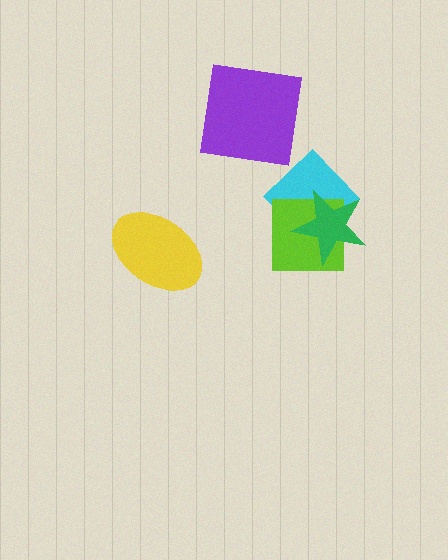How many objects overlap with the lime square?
2 objects overlap with the lime square.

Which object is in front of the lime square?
The green star is in front of the lime square.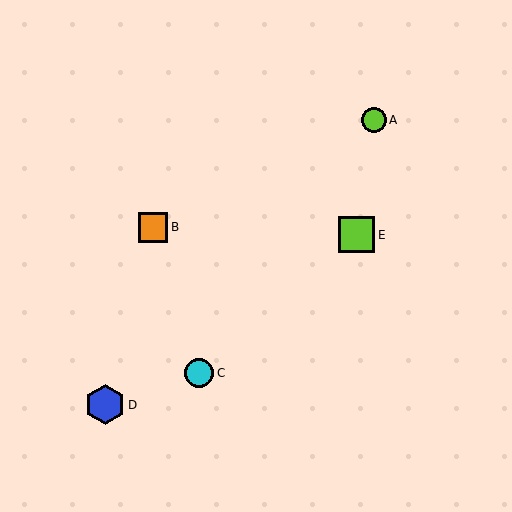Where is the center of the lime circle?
The center of the lime circle is at (374, 120).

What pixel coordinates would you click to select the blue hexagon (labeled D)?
Click at (105, 405) to select the blue hexagon D.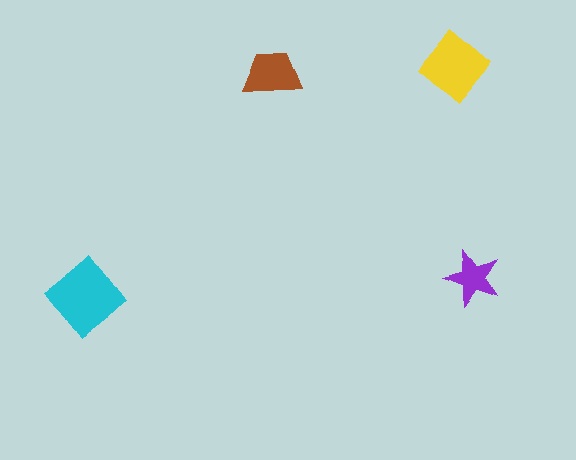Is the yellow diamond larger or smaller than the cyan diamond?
Smaller.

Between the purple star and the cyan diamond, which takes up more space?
The cyan diamond.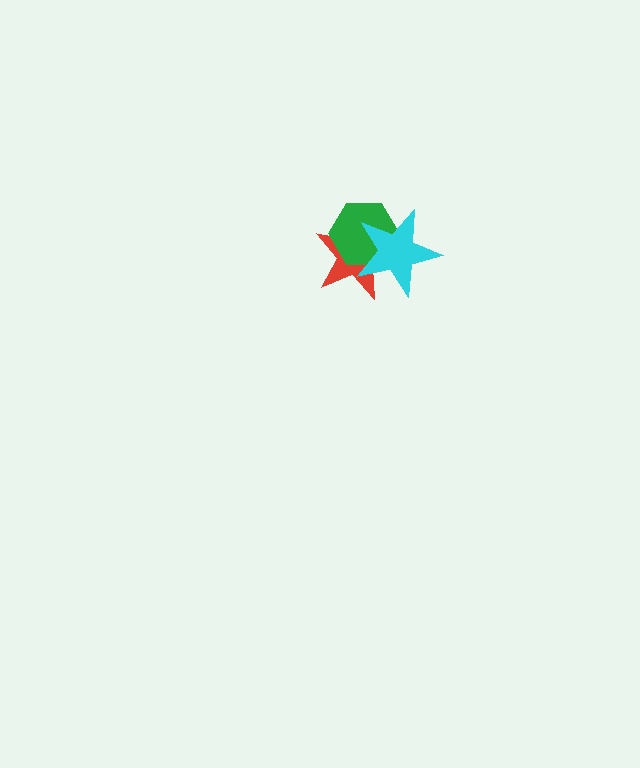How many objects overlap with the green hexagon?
2 objects overlap with the green hexagon.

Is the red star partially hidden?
Yes, it is partially covered by another shape.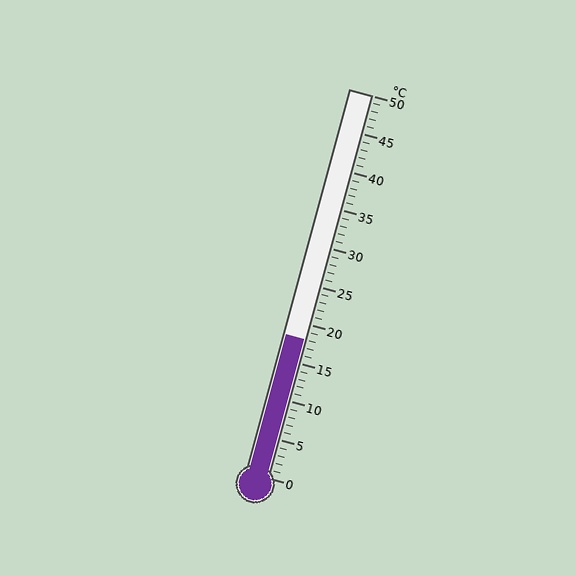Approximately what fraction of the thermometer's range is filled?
The thermometer is filled to approximately 35% of its range.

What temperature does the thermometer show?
The thermometer shows approximately 18°C.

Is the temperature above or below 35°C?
The temperature is below 35°C.